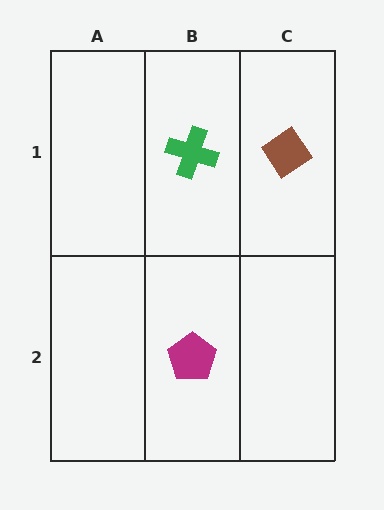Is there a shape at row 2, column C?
No, that cell is empty.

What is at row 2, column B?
A magenta pentagon.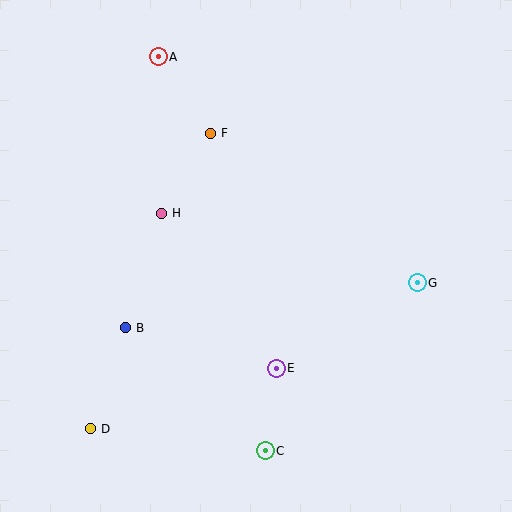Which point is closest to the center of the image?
Point H at (161, 213) is closest to the center.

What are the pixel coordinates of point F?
Point F is at (210, 133).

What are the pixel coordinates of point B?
Point B is at (125, 328).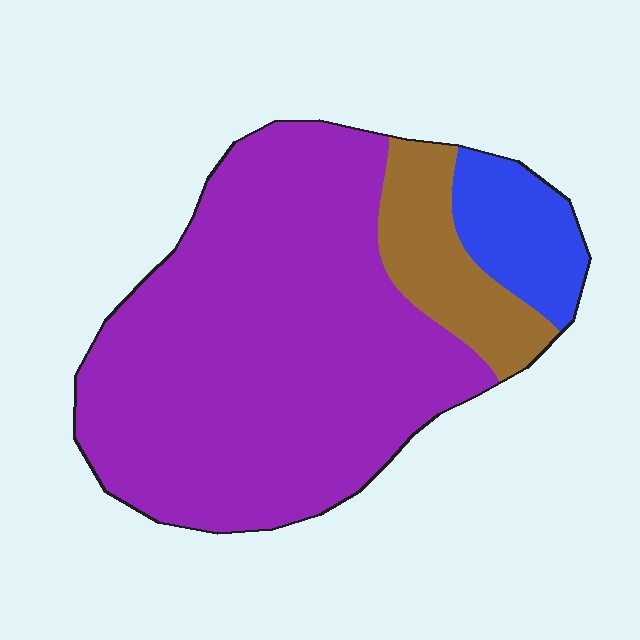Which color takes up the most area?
Purple, at roughly 75%.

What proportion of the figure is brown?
Brown takes up about one eighth (1/8) of the figure.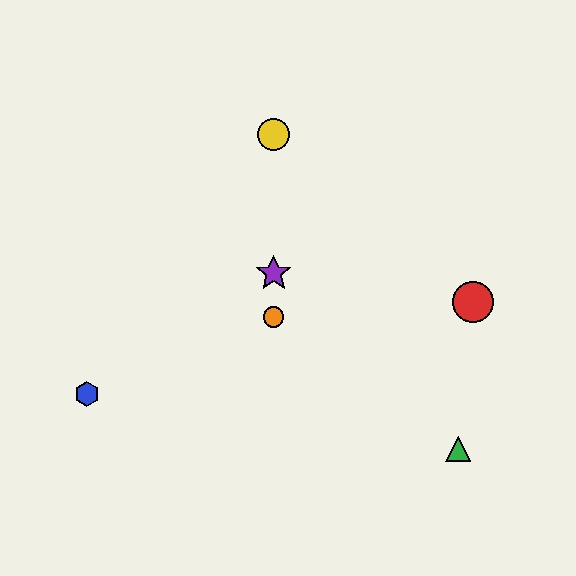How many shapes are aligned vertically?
3 shapes (the yellow circle, the purple star, the orange circle) are aligned vertically.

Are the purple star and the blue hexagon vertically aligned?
No, the purple star is at x≈274 and the blue hexagon is at x≈87.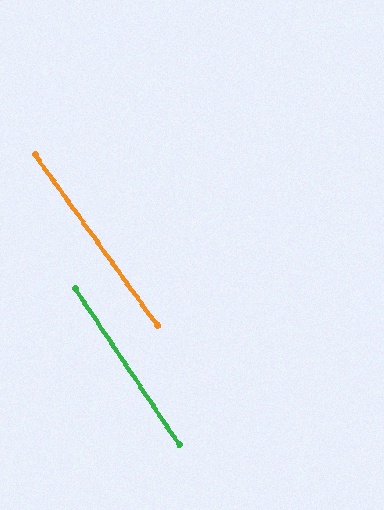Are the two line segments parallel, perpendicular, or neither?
Parallel — their directions differ by only 1.6°.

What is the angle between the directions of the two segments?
Approximately 2 degrees.